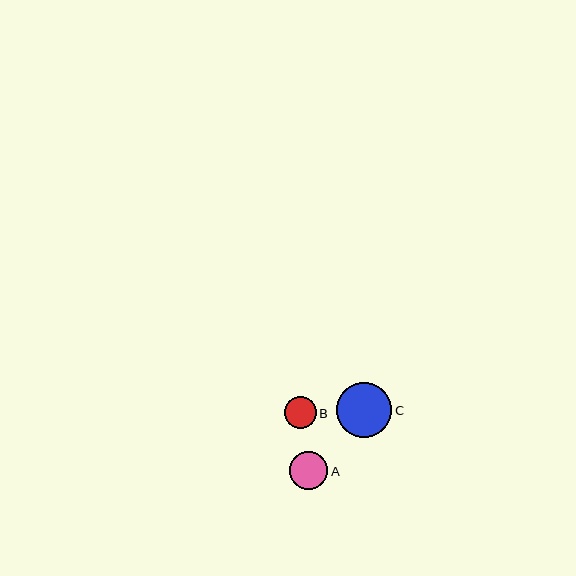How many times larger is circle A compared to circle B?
Circle A is approximately 1.2 times the size of circle B.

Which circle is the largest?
Circle C is the largest with a size of approximately 56 pixels.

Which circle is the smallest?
Circle B is the smallest with a size of approximately 32 pixels.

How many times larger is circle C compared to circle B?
Circle C is approximately 1.7 times the size of circle B.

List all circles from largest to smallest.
From largest to smallest: C, A, B.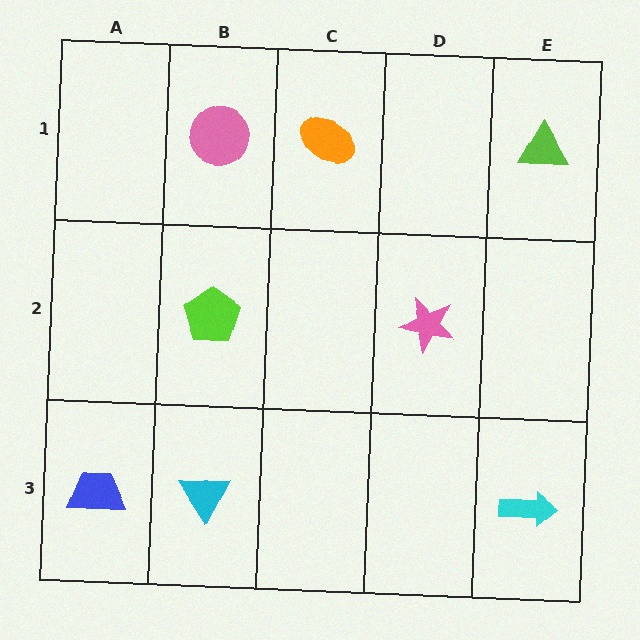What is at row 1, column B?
A pink circle.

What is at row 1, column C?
An orange ellipse.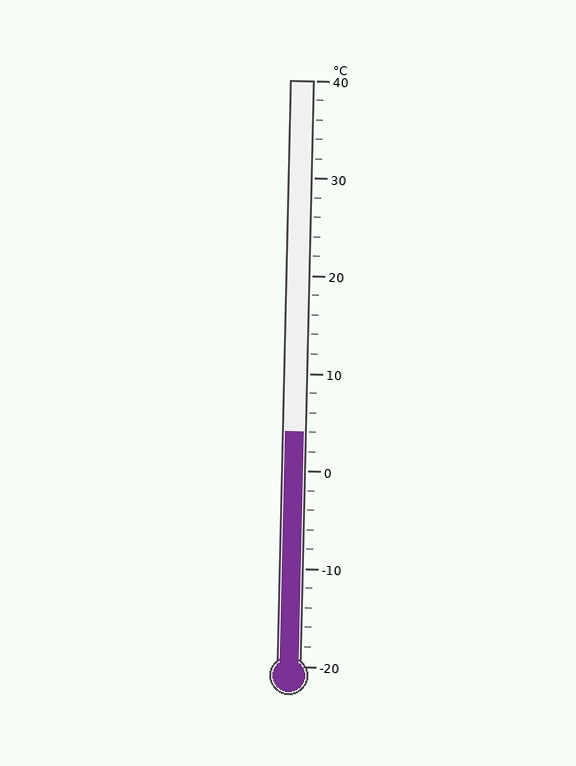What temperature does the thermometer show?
The thermometer shows approximately 4°C.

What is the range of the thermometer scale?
The thermometer scale ranges from -20°C to 40°C.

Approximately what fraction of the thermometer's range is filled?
The thermometer is filled to approximately 40% of its range.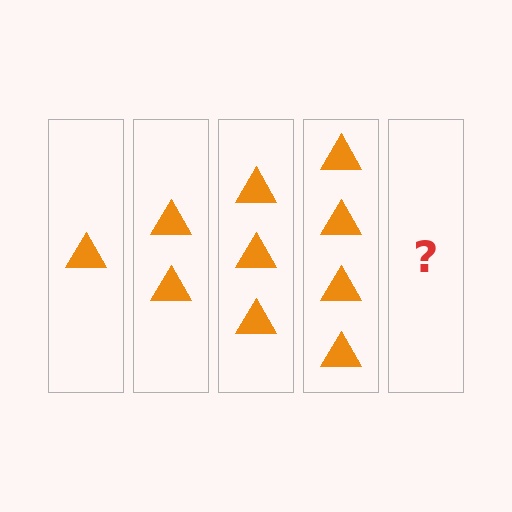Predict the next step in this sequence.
The next step is 5 triangles.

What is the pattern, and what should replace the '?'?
The pattern is that each step adds one more triangle. The '?' should be 5 triangles.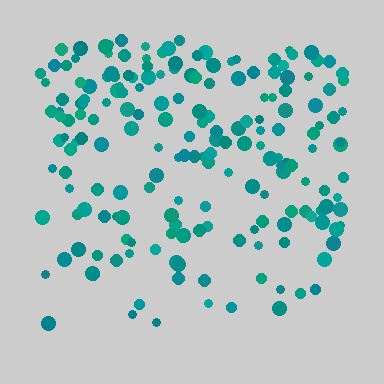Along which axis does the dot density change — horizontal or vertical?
Vertical.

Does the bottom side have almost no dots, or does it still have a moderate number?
Still a moderate number, just noticeably fewer than the top.